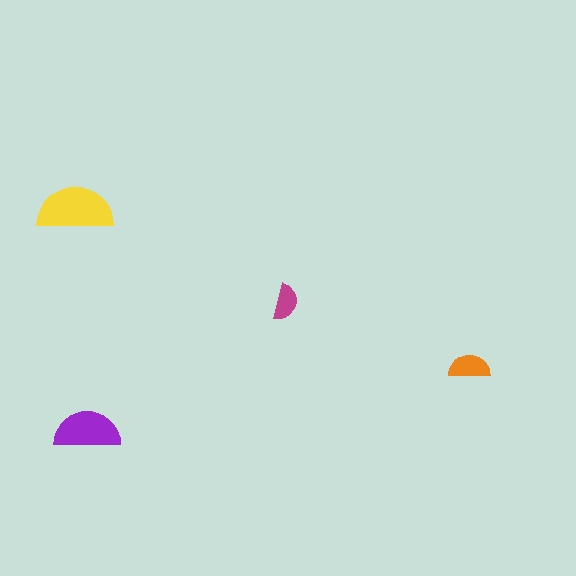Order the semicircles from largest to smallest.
the yellow one, the purple one, the orange one, the magenta one.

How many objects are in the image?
There are 4 objects in the image.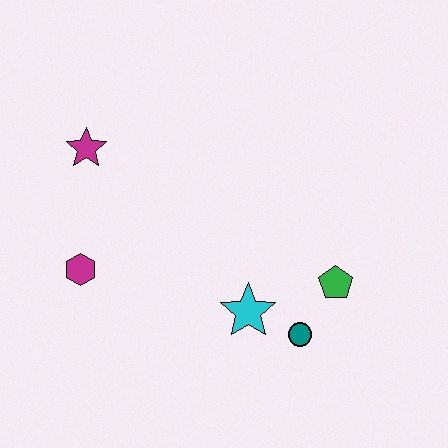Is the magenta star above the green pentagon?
Yes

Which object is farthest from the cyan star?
The magenta star is farthest from the cyan star.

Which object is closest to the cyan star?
The teal circle is closest to the cyan star.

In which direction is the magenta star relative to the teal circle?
The magenta star is to the left of the teal circle.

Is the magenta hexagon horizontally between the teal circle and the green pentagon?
No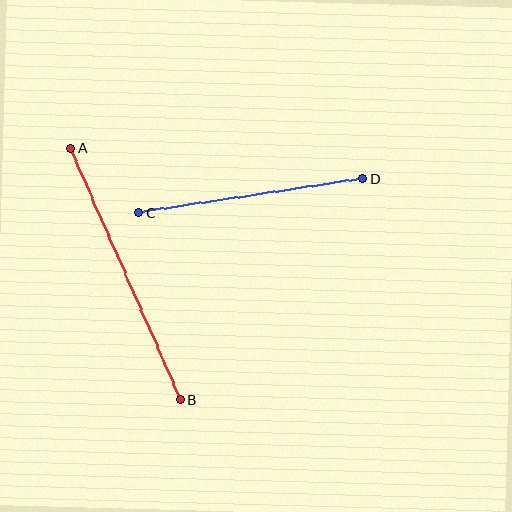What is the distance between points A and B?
The distance is approximately 275 pixels.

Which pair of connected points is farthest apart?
Points A and B are farthest apart.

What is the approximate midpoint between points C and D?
The midpoint is at approximately (251, 196) pixels.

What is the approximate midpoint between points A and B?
The midpoint is at approximately (125, 274) pixels.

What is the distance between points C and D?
The distance is approximately 227 pixels.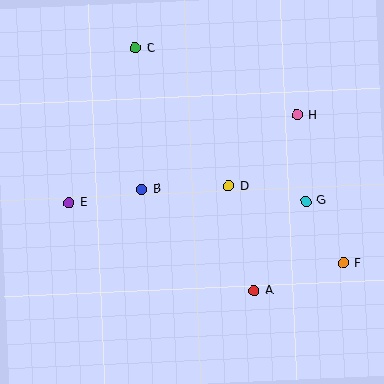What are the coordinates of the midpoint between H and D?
The midpoint between H and D is at (263, 151).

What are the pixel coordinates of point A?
Point A is at (254, 291).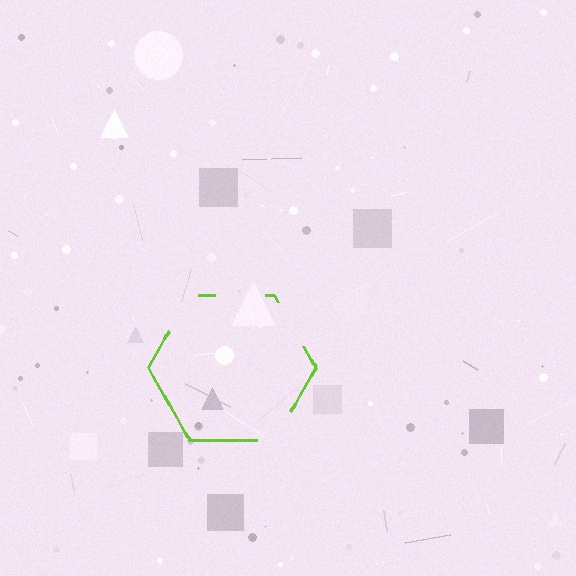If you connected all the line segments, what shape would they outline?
They would outline a hexagon.